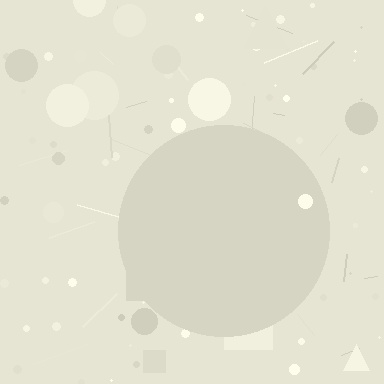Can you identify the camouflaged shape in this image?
The camouflaged shape is a circle.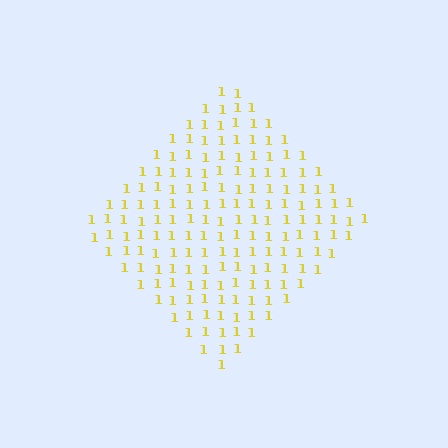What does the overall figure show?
The overall figure shows a diamond.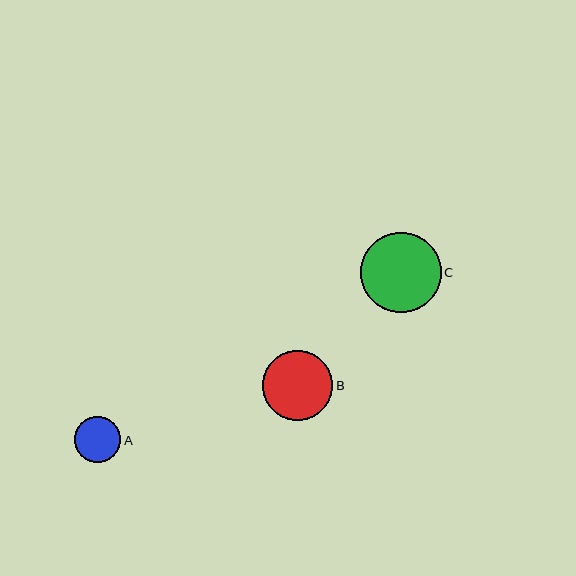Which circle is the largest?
Circle C is the largest with a size of approximately 81 pixels.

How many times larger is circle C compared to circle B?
Circle C is approximately 1.2 times the size of circle B.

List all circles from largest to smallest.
From largest to smallest: C, B, A.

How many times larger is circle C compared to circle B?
Circle C is approximately 1.2 times the size of circle B.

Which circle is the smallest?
Circle A is the smallest with a size of approximately 47 pixels.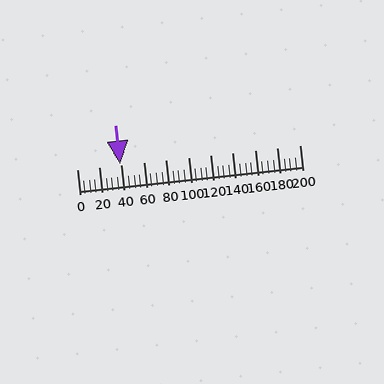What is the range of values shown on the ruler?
The ruler shows values from 0 to 200.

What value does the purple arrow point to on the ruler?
The purple arrow points to approximately 39.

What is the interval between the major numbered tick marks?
The major tick marks are spaced 20 units apart.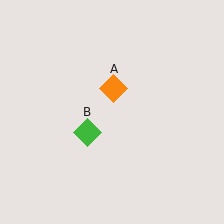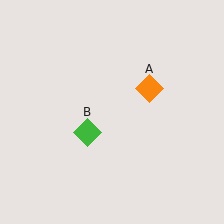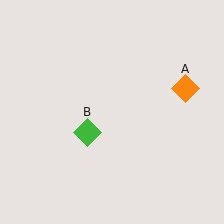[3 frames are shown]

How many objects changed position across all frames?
1 object changed position: orange diamond (object A).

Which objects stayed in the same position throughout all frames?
Green diamond (object B) remained stationary.